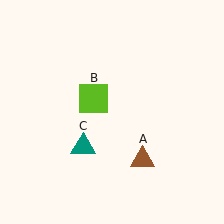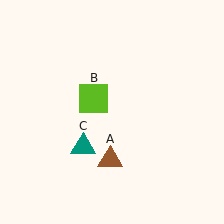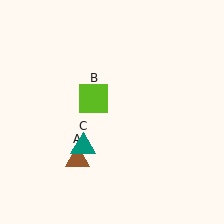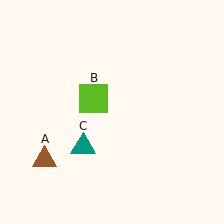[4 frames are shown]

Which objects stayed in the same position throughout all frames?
Lime square (object B) and teal triangle (object C) remained stationary.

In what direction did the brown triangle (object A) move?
The brown triangle (object A) moved left.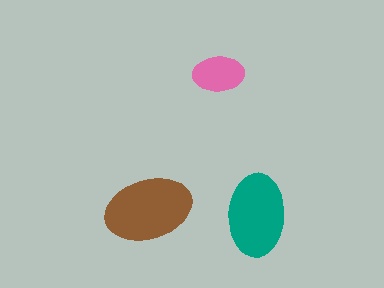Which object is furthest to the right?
The teal ellipse is rightmost.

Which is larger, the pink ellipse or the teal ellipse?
The teal one.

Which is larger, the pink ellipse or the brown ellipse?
The brown one.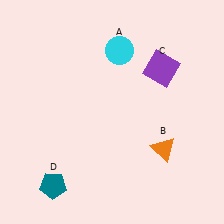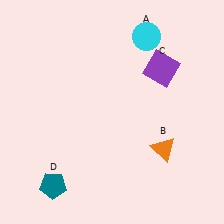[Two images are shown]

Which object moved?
The cyan circle (A) moved right.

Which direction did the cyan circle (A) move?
The cyan circle (A) moved right.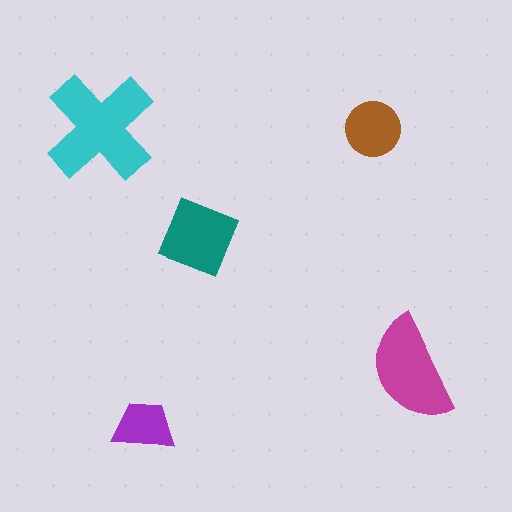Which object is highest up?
The brown circle is topmost.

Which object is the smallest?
The purple trapezoid.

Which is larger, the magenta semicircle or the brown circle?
The magenta semicircle.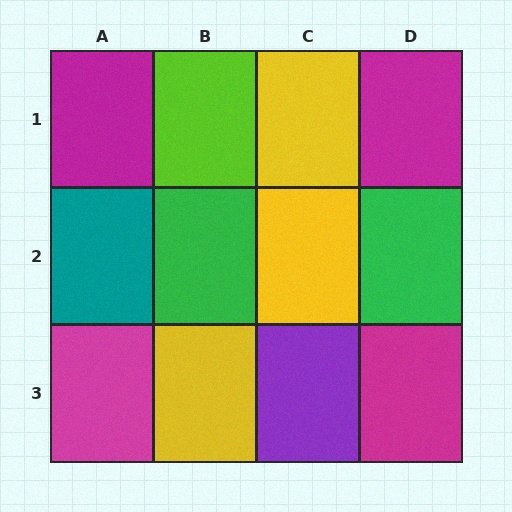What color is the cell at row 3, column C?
Purple.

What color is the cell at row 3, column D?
Magenta.